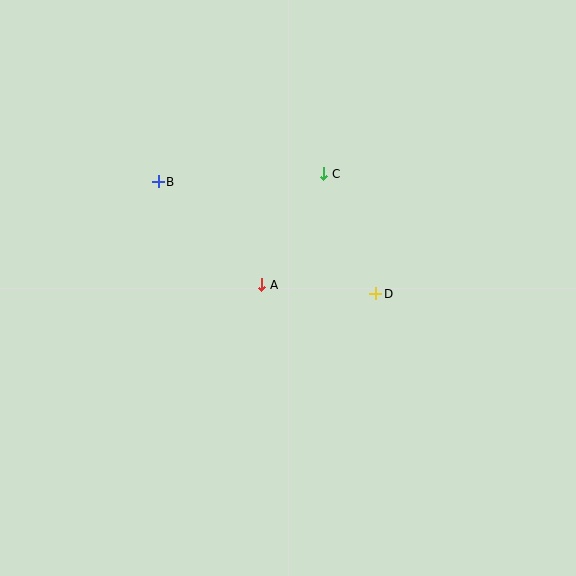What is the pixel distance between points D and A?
The distance between D and A is 114 pixels.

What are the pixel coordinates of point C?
Point C is at (324, 174).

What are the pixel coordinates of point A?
Point A is at (262, 285).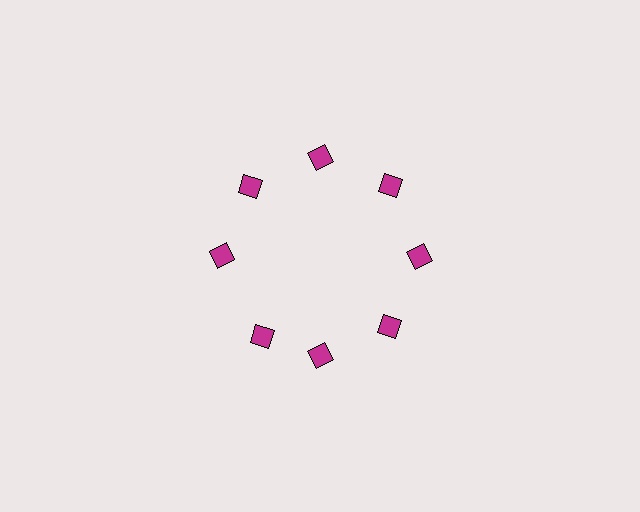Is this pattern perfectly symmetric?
No. The 8 magenta squares are arranged in a ring, but one element near the 8 o'clock position is rotated out of alignment along the ring, breaking the 8-fold rotational symmetry.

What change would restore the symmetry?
The symmetry would be restored by rotating it back into even spacing with its neighbors so that all 8 squares sit at equal angles and equal distance from the center.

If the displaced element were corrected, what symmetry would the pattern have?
It would have 8-fold rotational symmetry — the pattern would map onto itself every 45 degrees.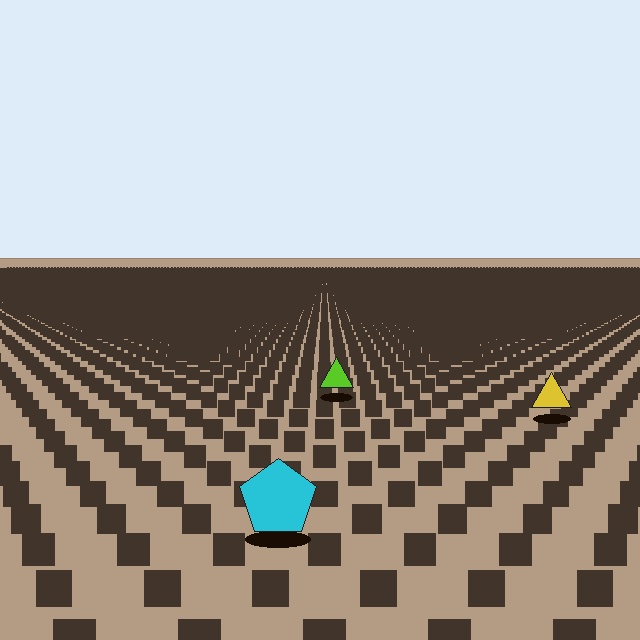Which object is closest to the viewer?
The cyan pentagon is closest. The texture marks near it are larger and more spread out.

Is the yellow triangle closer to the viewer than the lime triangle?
Yes. The yellow triangle is closer — you can tell from the texture gradient: the ground texture is coarser near it.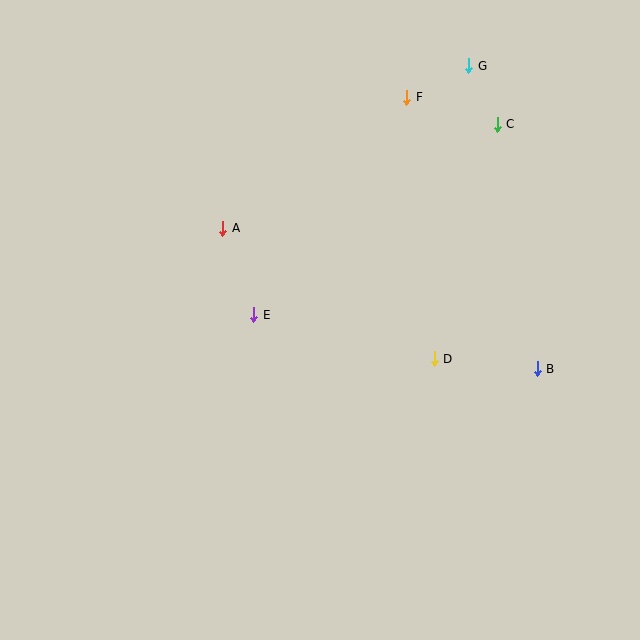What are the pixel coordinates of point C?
Point C is at (497, 124).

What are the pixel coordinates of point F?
Point F is at (407, 97).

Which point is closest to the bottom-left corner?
Point E is closest to the bottom-left corner.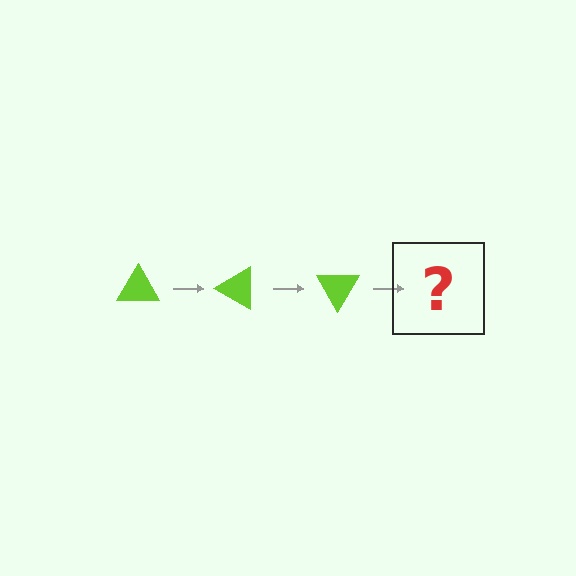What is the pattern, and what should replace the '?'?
The pattern is that the triangle rotates 30 degrees each step. The '?' should be a lime triangle rotated 90 degrees.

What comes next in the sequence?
The next element should be a lime triangle rotated 90 degrees.